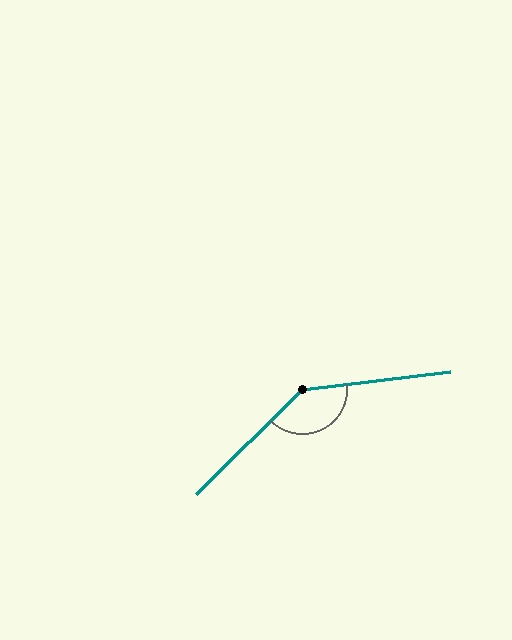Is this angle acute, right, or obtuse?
It is obtuse.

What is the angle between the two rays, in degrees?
Approximately 142 degrees.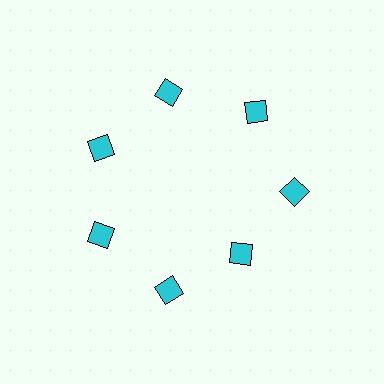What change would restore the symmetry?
The symmetry would be restored by moving it outward, back onto the ring so that all 7 diamonds sit at equal angles and equal distance from the center.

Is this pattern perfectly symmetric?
No. The 7 cyan diamonds are arranged in a ring, but one element near the 5 o'clock position is pulled inward toward the center, breaking the 7-fold rotational symmetry.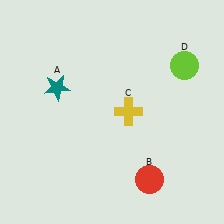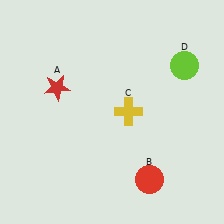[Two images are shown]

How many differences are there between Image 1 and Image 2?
There is 1 difference between the two images.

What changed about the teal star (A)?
In Image 1, A is teal. In Image 2, it changed to red.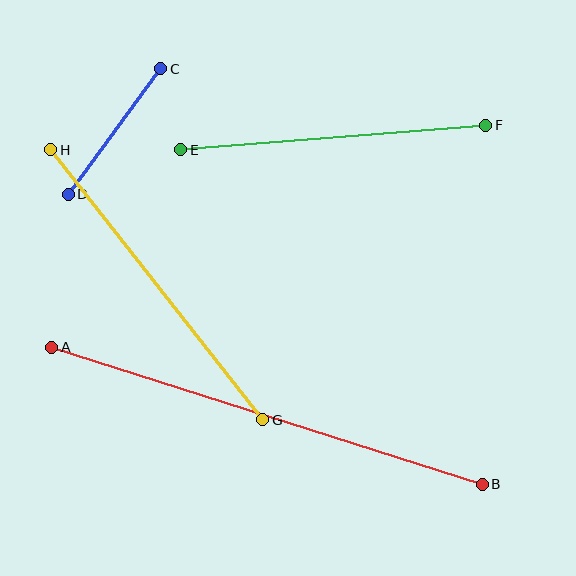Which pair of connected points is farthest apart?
Points A and B are farthest apart.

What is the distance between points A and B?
The distance is approximately 452 pixels.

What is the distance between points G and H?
The distance is approximately 343 pixels.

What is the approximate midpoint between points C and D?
The midpoint is at approximately (115, 132) pixels.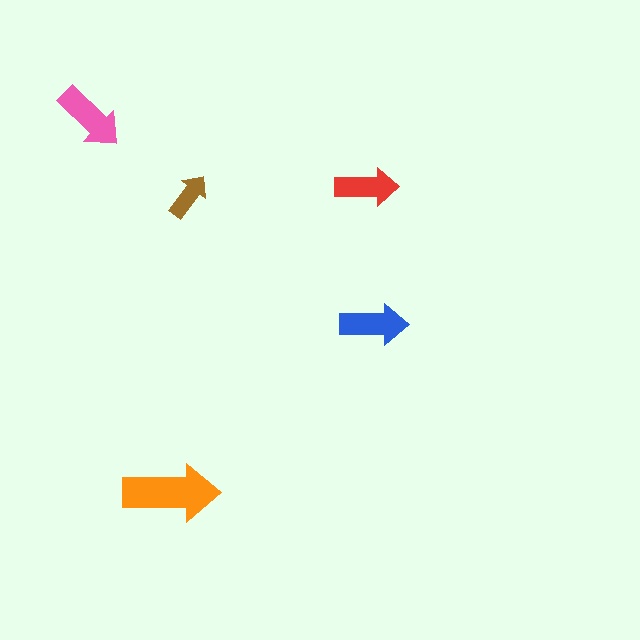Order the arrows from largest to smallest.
the orange one, the pink one, the blue one, the red one, the brown one.